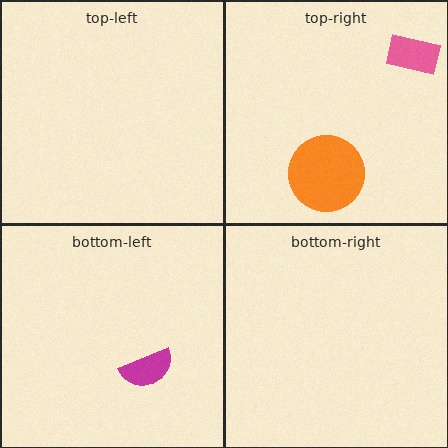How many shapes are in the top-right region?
2.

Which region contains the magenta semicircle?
The bottom-left region.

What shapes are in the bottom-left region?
The magenta semicircle.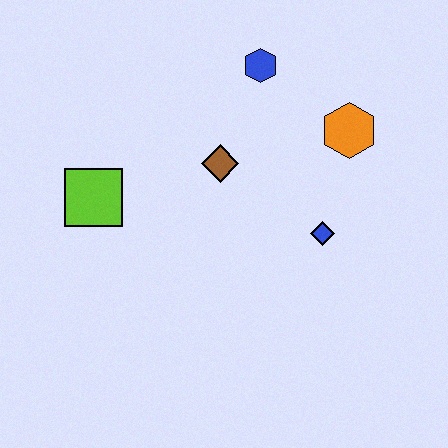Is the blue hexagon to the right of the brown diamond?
Yes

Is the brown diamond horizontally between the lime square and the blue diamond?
Yes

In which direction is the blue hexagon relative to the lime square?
The blue hexagon is to the right of the lime square.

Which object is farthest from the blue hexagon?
The lime square is farthest from the blue hexagon.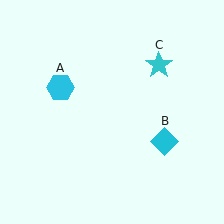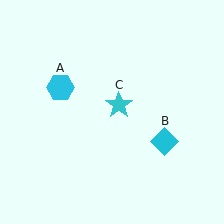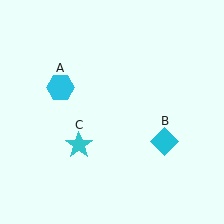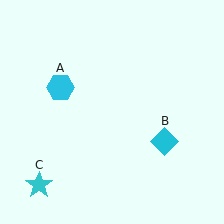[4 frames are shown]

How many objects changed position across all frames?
1 object changed position: cyan star (object C).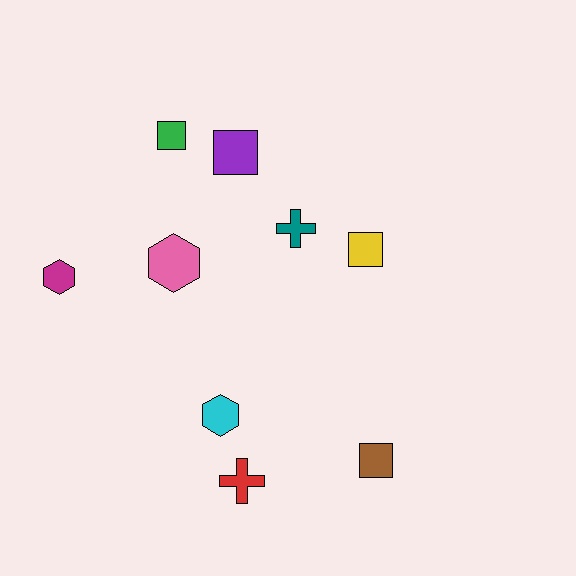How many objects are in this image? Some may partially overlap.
There are 9 objects.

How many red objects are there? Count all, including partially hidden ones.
There is 1 red object.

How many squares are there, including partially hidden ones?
There are 4 squares.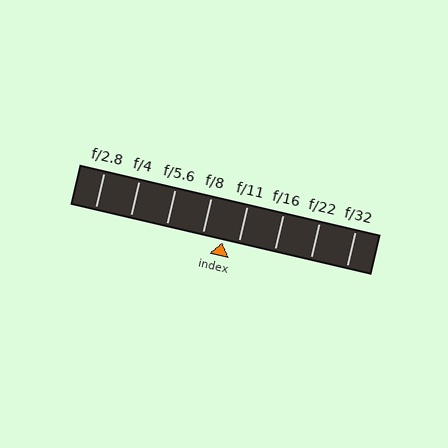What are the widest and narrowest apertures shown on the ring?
The widest aperture shown is f/2.8 and the narrowest is f/32.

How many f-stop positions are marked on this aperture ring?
There are 8 f-stop positions marked.